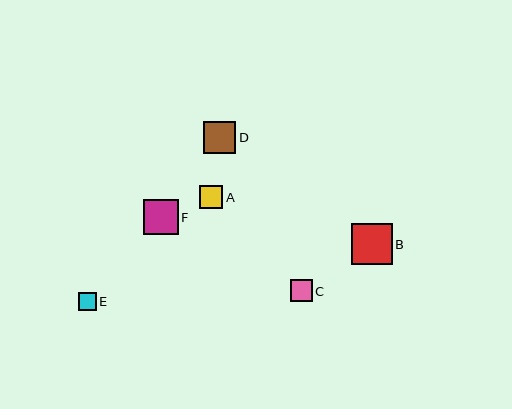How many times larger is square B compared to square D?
Square B is approximately 1.3 times the size of square D.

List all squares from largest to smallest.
From largest to smallest: B, F, D, A, C, E.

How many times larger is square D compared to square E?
Square D is approximately 1.8 times the size of square E.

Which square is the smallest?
Square E is the smallest with a size of approximately 18 pixels.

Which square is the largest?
Square B is the largest with a size of approximately 41 pixels.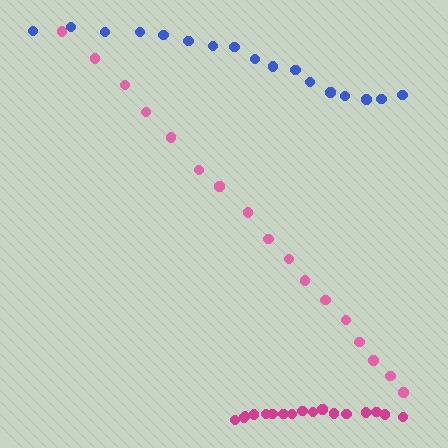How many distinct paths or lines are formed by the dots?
There are 3 distinct paths.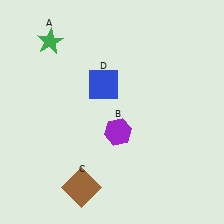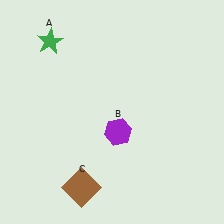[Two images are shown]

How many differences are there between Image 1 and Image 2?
There is 1 difference between the two images.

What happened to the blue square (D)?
The blue square (D) was removed in Image 2. It was in the top-left area of Image 1.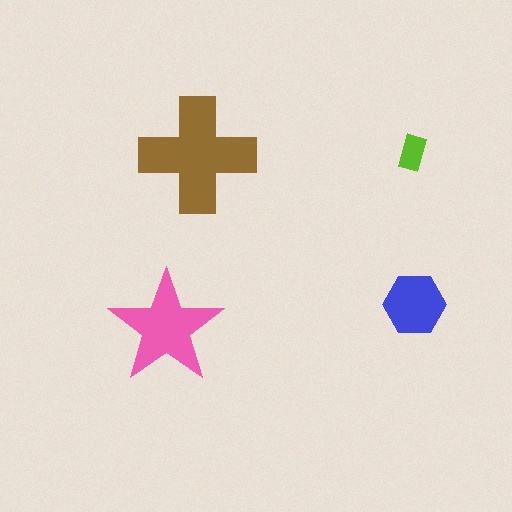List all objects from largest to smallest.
The brown cross, the pink star, the blue hexagon, the lime rectangle.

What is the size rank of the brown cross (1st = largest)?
1st.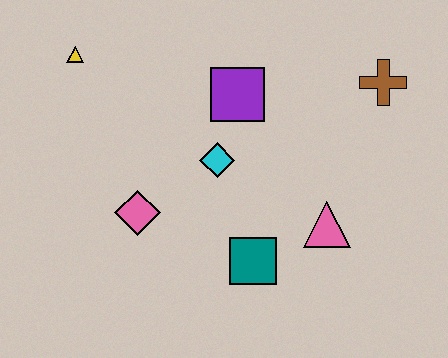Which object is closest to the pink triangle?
The teal square is closest to the pink triangle.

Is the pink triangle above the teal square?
Yes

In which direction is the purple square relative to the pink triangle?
The purple square is above the pink triangle.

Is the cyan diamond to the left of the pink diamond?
No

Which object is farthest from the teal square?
The yellow triangle is farthest from the teal square.